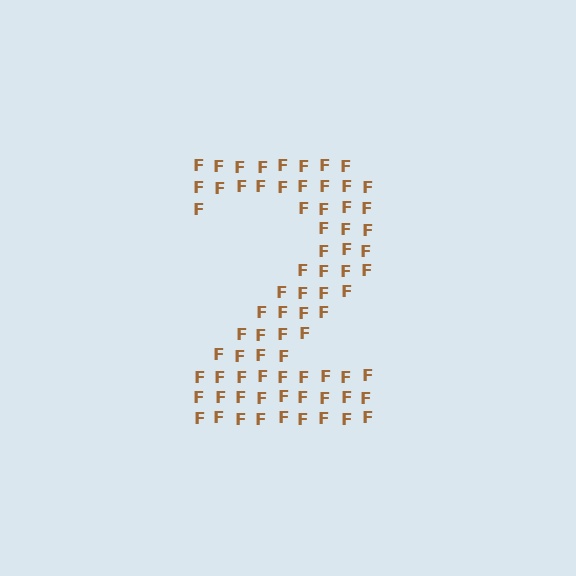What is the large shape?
The large shape is the digit 2.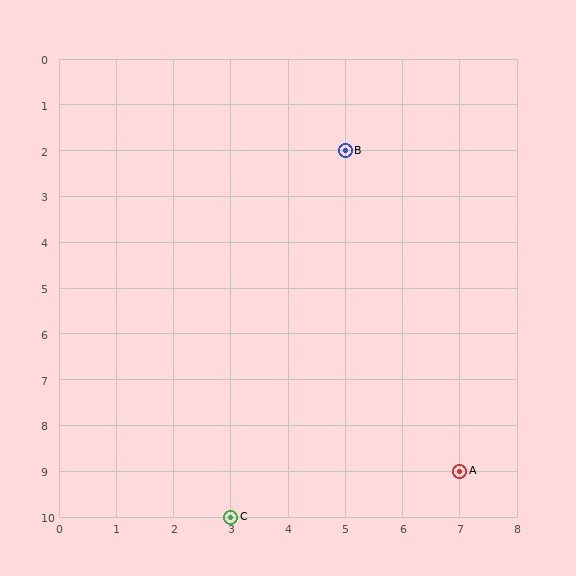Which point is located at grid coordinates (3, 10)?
Point C is at (3, 10).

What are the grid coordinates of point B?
Point B is at grid coordinates (5, 2).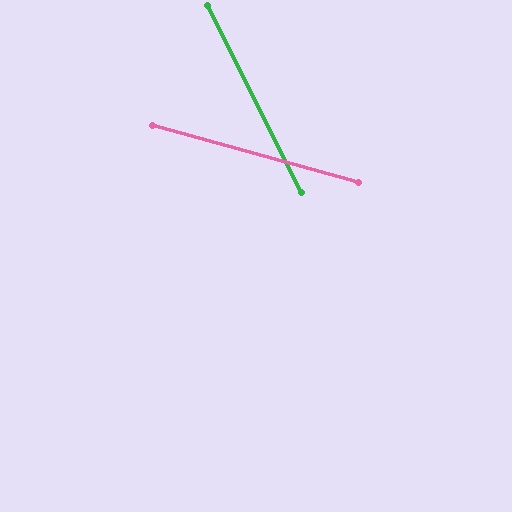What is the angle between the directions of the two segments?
Approximately 48 degrees.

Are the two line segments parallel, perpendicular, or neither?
Neither parallel nor perpendicular — they differ by about 48°.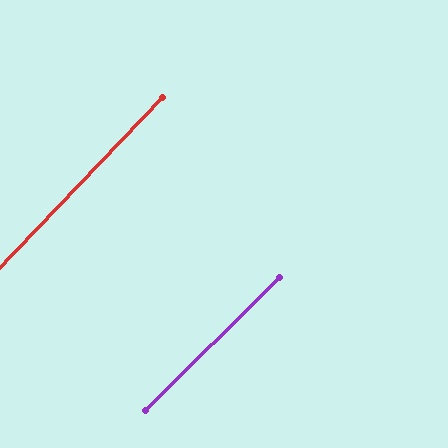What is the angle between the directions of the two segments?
Approximately 2 degrees.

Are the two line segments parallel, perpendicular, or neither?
Parallel — their directions differ by only 1.5°.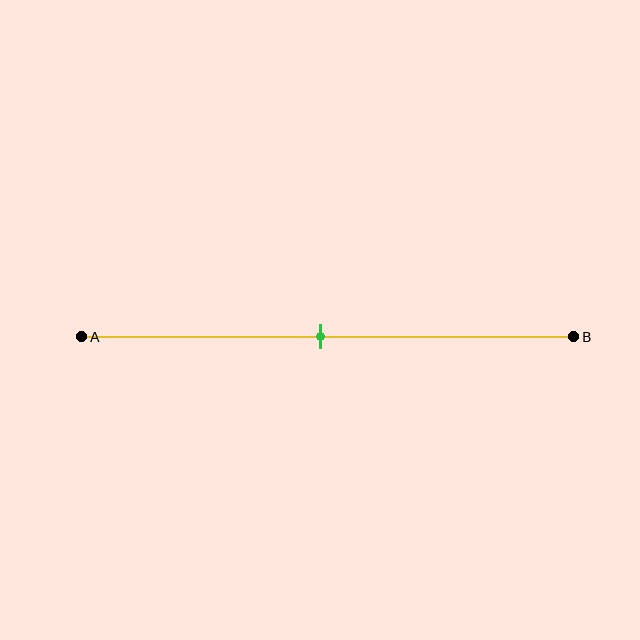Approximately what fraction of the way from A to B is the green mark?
The green mark is approximately 50% of the way from A to B.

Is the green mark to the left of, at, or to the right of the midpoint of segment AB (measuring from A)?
The green mark is approximately at the midpoint of segment AB.